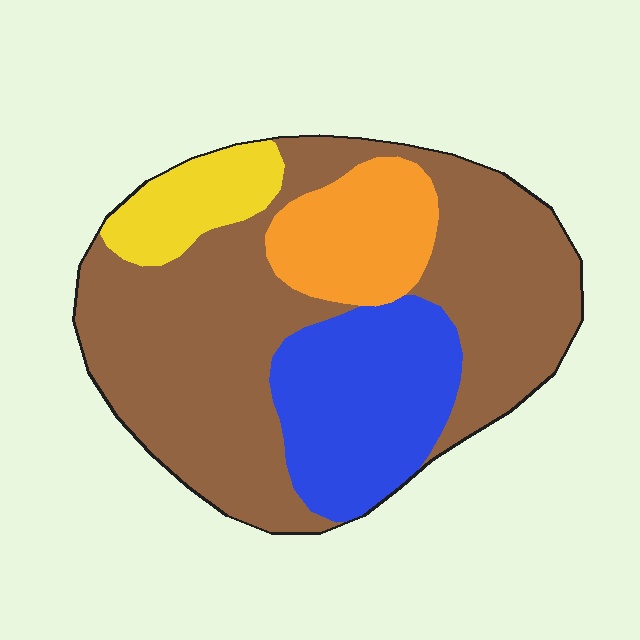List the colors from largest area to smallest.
From largest to smallest: brown, blue, orange, yellow.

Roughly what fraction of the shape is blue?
Blue covers around 20% of the shape.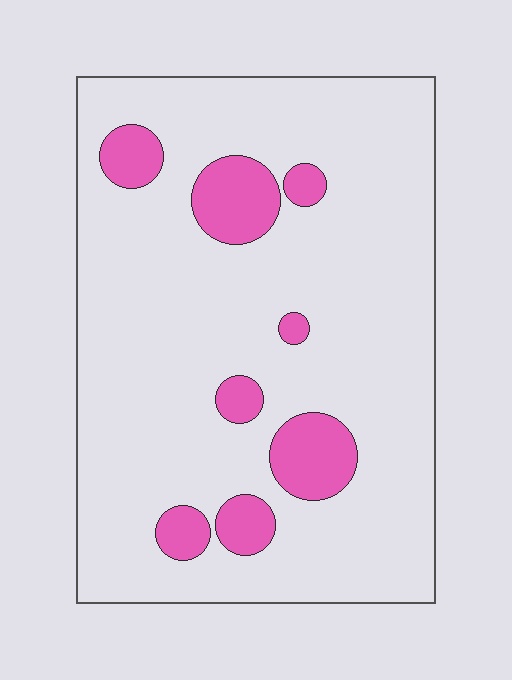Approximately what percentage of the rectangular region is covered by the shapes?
Approximately 15%.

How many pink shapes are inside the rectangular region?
8.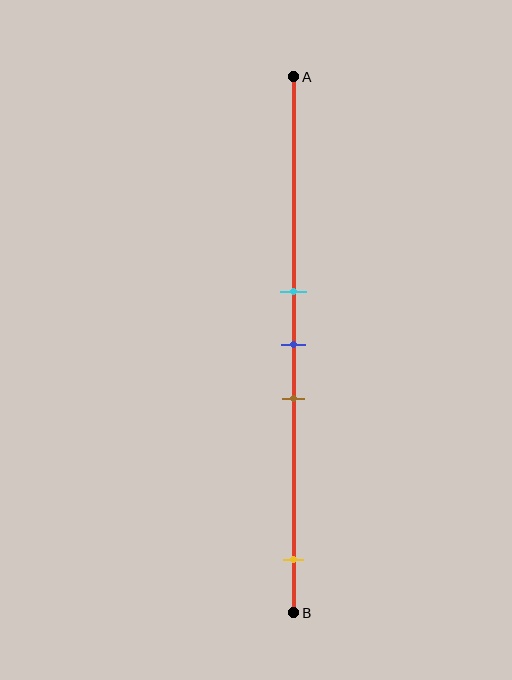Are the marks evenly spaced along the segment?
No, the marks are not evenly spaced.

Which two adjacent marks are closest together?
The cyan and blue marks are the closest adjacent pair.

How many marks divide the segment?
There are 4 marks dividing the segment.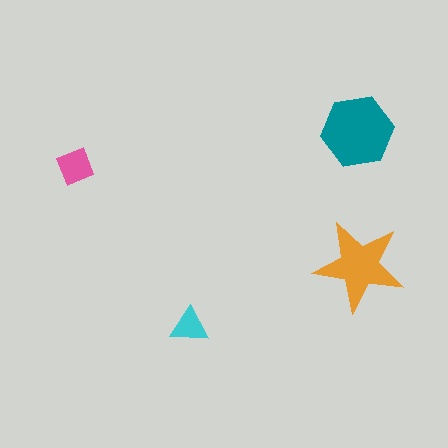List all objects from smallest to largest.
The cyan triangle, the pink diamond, the orange star, the teal hexagon.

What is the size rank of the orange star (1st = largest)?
2nd.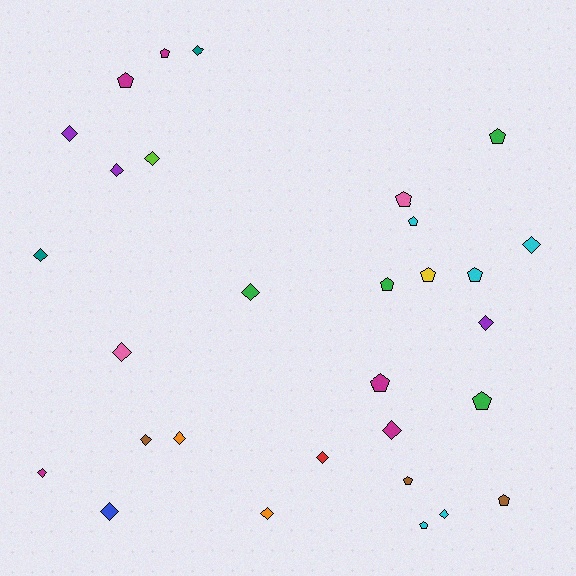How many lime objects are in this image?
There is 1 lime object.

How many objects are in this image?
There are 30 objects.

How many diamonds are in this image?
There are 17 diamonds.